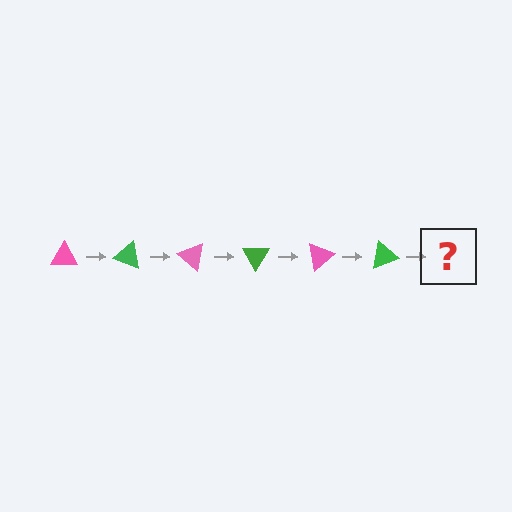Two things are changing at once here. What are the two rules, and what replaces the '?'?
The two rules are that it rotates 20 degrees each step and the color cycles through pink and green. The '?' should be a pink triangle, rotated 120 degrees from the start.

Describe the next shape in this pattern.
It should be a pink triangle, rotated 120 degrees from the start.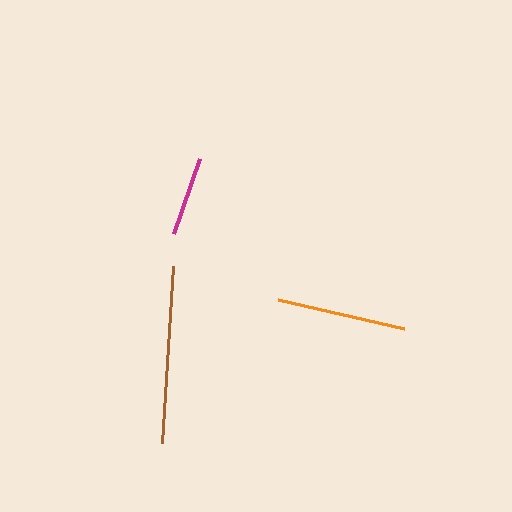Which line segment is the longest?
The brown line is the longest at approximately 177 pixels.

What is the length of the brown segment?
The brown segment is approximately 177 pixels long.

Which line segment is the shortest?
The magenta line is the shortest at approximately 80 pixels.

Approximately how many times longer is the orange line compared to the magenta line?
The orange line is approximately 1.6 times the length of the magenta line.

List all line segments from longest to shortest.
From longest to shortest: brown, orange, magenta.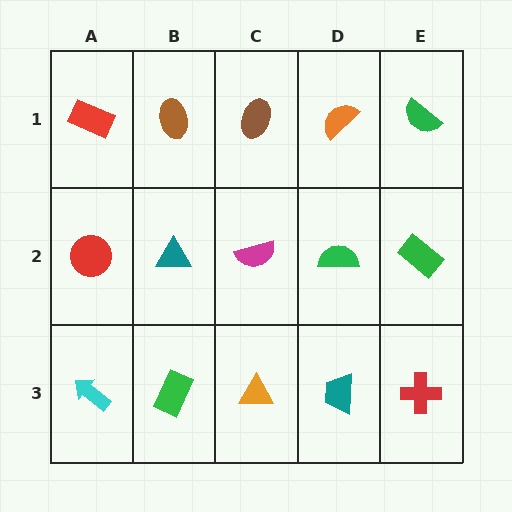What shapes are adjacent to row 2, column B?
A brown ellipse (row 1, column B), a green rectangle (row 3, column B), a red circle (row 2, column A), a magenta semicircle (row 2, column C).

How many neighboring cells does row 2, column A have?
3.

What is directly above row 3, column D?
A green semicircle.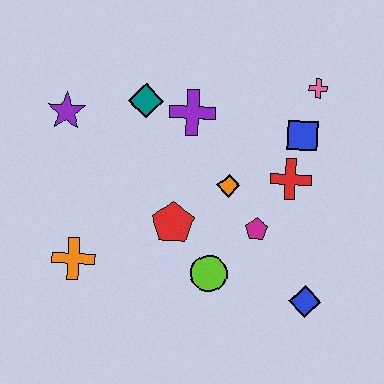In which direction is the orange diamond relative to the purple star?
The orange diamond is to the right of the purple star.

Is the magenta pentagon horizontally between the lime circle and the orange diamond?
No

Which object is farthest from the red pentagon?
The pink cross is farthest from the red pentagon.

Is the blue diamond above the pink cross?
No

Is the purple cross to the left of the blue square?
Yes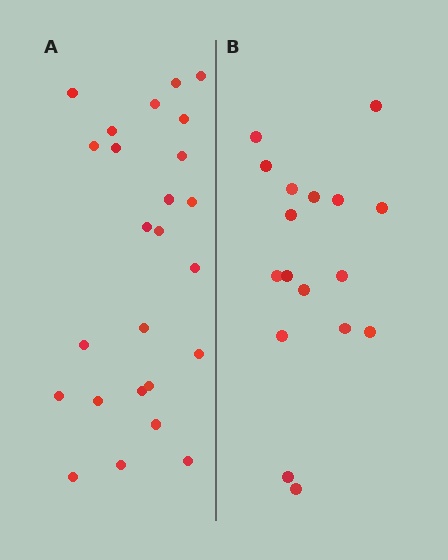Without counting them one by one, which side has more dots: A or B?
Region A (the left region) has more dots.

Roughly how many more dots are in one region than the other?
Region A has roughly 8 or so more dots than region B.